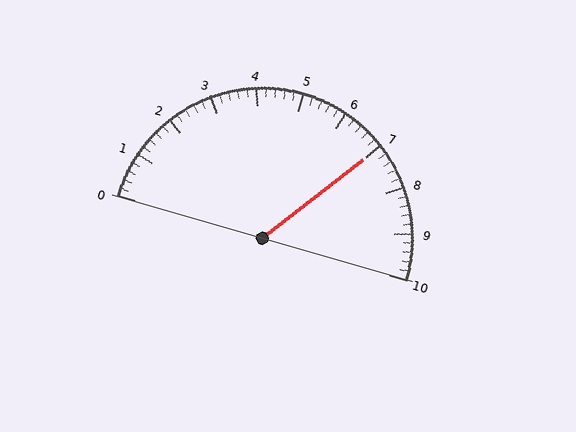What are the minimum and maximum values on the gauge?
The gauge ranges from 0 to 10.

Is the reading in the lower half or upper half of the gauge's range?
The reading is in the upper half of the range (0 to 10).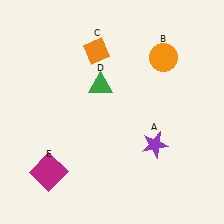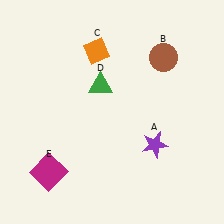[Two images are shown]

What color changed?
The circle (B) changed from orange in Image 1 to brown in Image 2.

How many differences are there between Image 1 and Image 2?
There is 1 difference between the two images.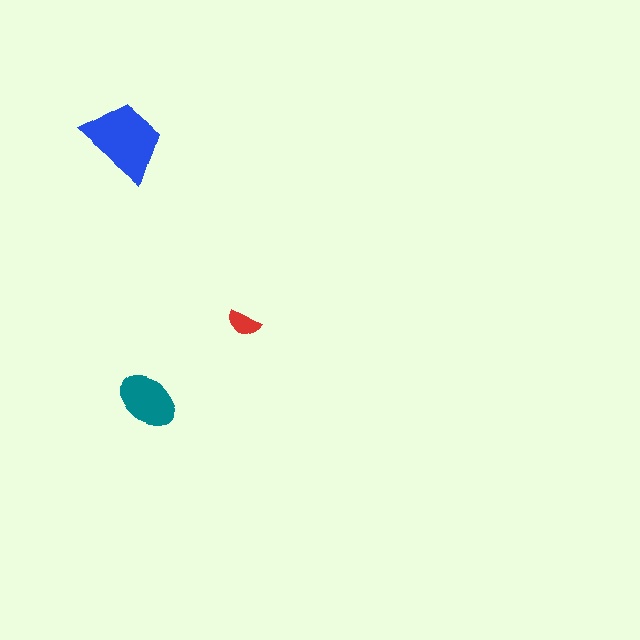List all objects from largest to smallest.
The blue trapezoid, the teal ellipse, the red semicircle.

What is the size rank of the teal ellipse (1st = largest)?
2nd.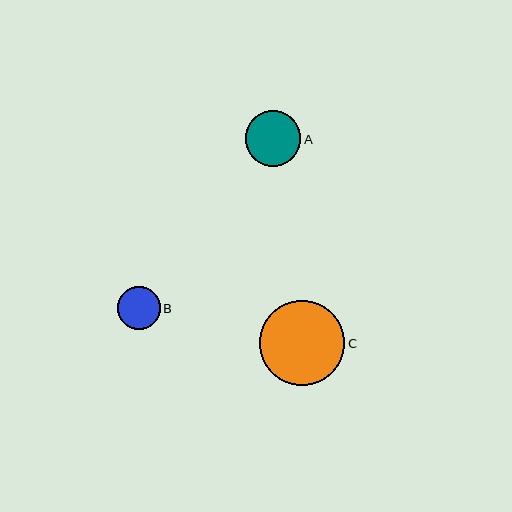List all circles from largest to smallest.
From largest to smallest: C, A, B.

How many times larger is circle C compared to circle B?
Circle C is approximately 2.0 times the size of circle B.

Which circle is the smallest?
Circle B is the smallest with a size of approximately 43 pixels.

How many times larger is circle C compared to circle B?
Circle C is approximately 2.0 times the size of circle B.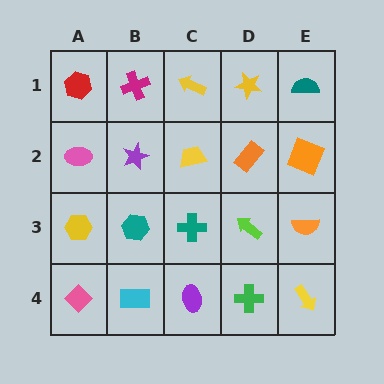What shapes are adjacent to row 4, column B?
A teal hexagon (row 3, column B), a pink diamond (row 4, column A), a purple ellipse (row 4, column C).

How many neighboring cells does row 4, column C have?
3.